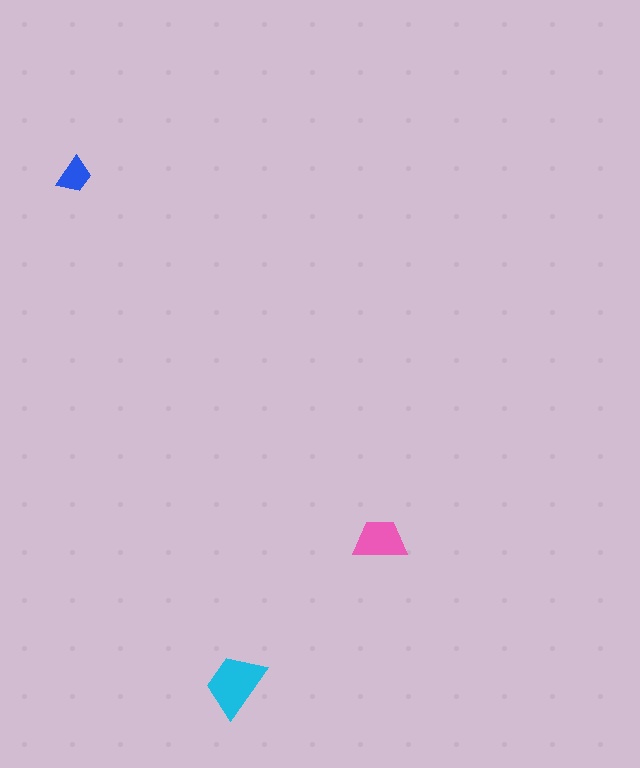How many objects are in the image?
There are 3 objects in the image.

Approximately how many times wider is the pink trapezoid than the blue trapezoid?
About 1.5 times wider.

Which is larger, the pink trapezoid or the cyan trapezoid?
The cyan one.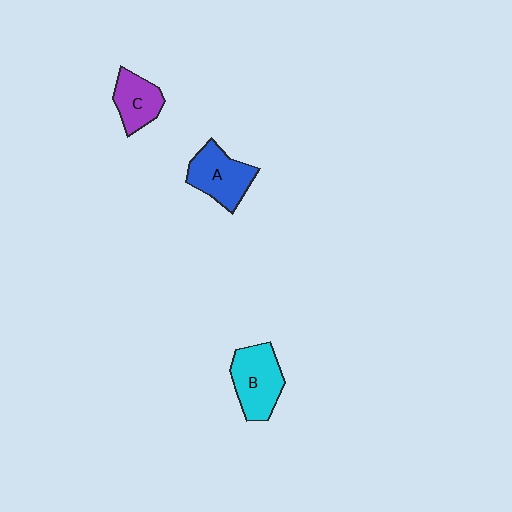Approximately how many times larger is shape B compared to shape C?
Approximately 1.4 times.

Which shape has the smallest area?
Shape C (purple).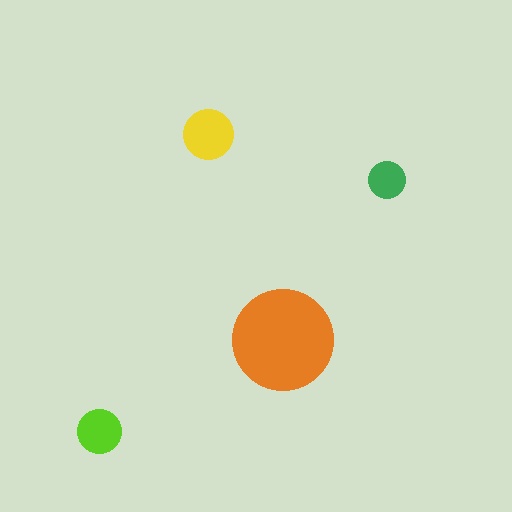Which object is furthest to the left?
The lime circle is leftmost.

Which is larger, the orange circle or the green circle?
The orange one.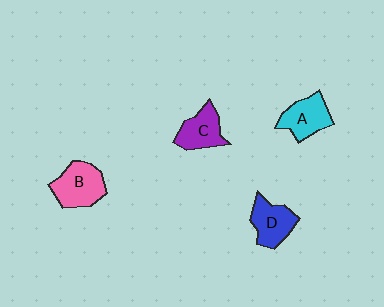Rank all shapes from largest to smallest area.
From largest to smallest: B (pink), D (blue), A (cyan), C (purple).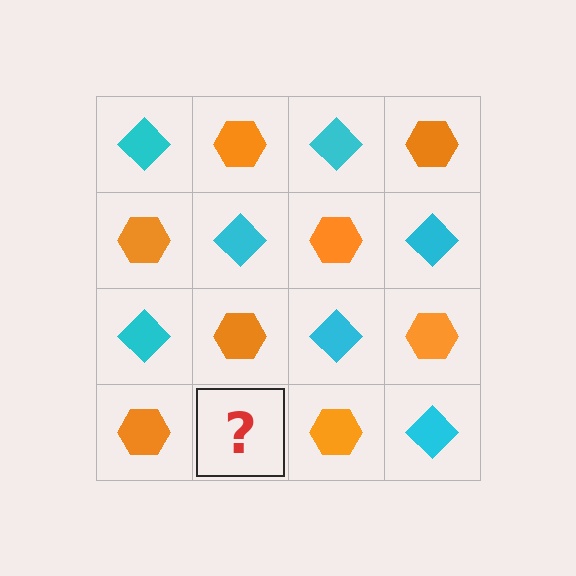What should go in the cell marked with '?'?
The missing cell should contain a cyan diamond.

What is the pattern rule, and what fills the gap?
The rule is that it alternates cyan diamond and orange hexagon in a checkerboard pattern. The gap should be filled with a cyan diamond.